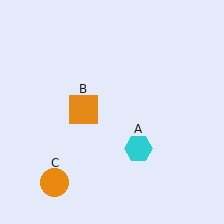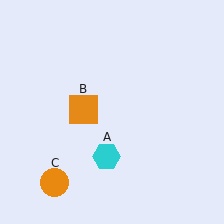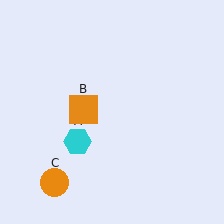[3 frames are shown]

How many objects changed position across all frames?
1 object changed position: cyan hexagon (object A).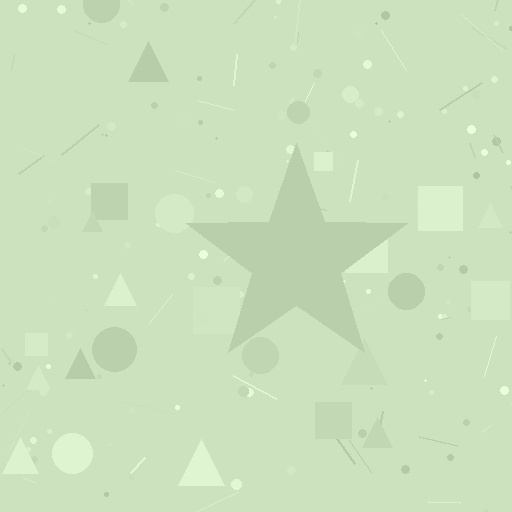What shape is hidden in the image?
A star is hidden in the image.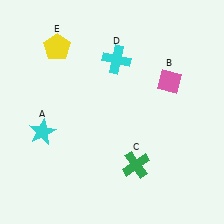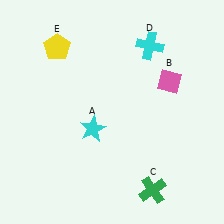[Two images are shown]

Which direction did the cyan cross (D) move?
The cyan cross (D) moved right.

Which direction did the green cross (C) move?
The green cross (C) moved down.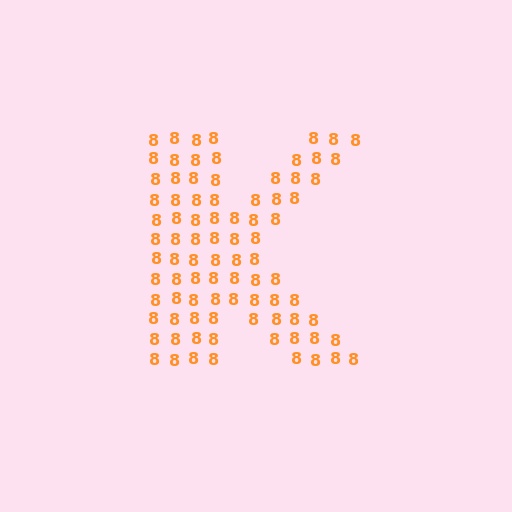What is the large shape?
The large shape is the letter K.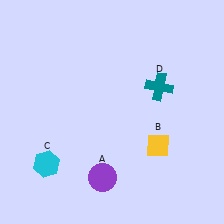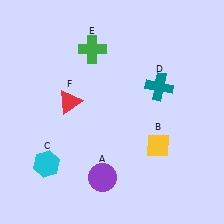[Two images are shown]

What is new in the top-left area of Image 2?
A red triangle (F) was added in the top-left area of Image 2.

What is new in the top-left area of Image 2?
A green cross (E) was added in the top-left area of Image 2.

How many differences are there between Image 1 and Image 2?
There are 2 differences between the two images.